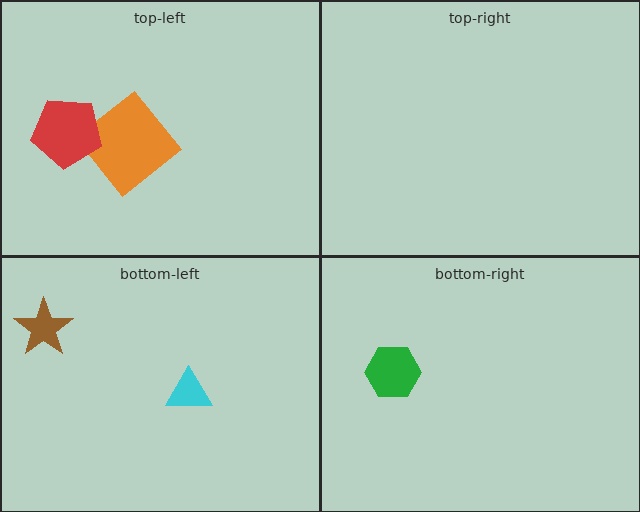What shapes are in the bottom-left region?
The cyan triangle, the brown star.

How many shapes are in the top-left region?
2.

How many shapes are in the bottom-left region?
2.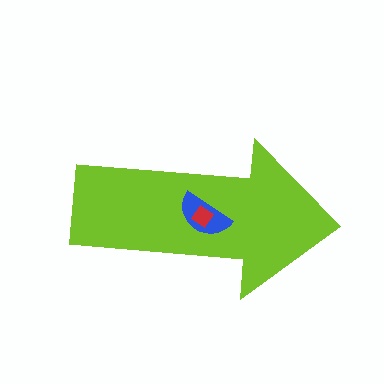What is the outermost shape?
The lime arrow.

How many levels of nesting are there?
3.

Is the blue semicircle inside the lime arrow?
Yes.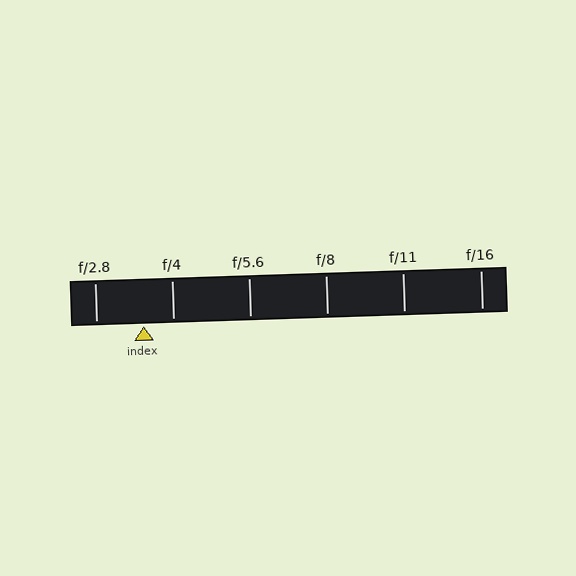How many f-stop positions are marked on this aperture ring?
There are 6 f-stop positions marked.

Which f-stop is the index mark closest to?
The index mark is closest to f/4.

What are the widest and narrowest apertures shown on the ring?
The widest aperture shown is f/2.8 and the narrowest is f/16.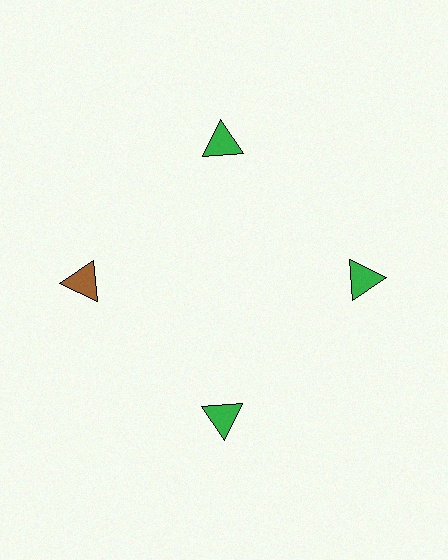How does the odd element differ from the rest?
It has a different color: brown instead of green.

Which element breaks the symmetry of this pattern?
The brown triangle at roughly the 9 o'clock position breaks the symmetry. All other shapes are green triangles.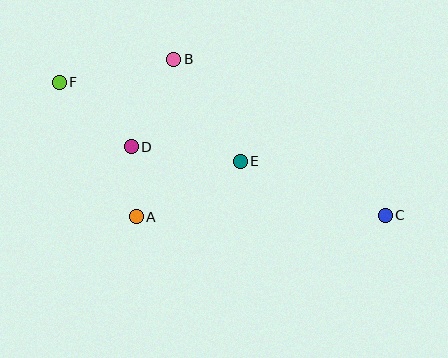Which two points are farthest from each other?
Points C and F are farthest from each other.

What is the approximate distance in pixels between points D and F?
The distance between D and F is approximately 96 pixels.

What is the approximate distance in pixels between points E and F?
The distance between E and F is approximately 197 pixels.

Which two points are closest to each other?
Points A and D are closest to each other.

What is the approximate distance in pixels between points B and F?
The distance between B and F is approximately 116 pixels.